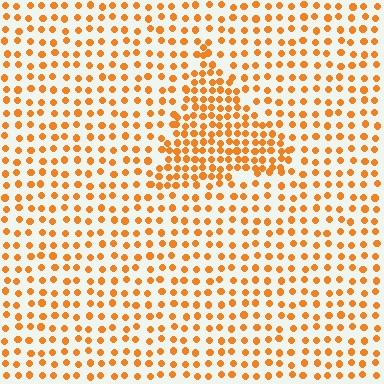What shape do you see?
I see a triangle.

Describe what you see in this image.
The image contains small orange elements arranged at two different densities. A triangle-shaped region is visible where the elements are more densely packed than the surrounding area.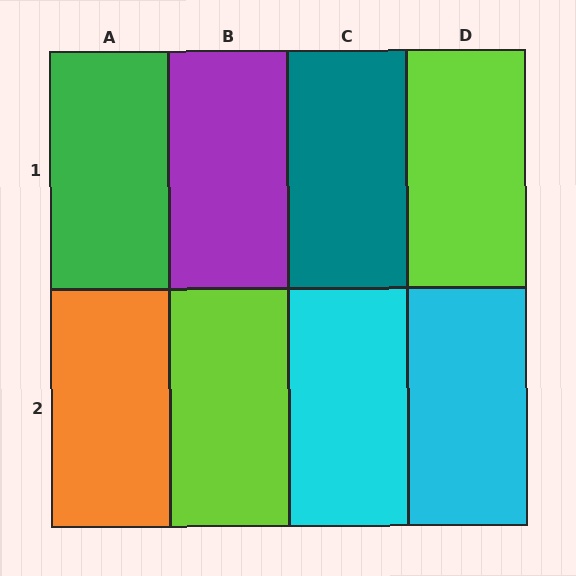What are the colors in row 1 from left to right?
Green, purple, teal, lime.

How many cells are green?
1 cell is green.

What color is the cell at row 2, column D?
Cyan.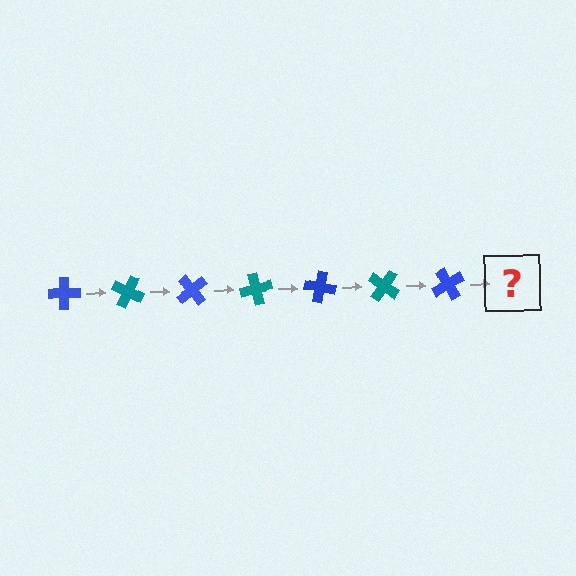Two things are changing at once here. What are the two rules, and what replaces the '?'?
The two rules are that it rotates 25 degrees each step and the color cycles through blue and teal. The '?' should be a teal cross, rotated 175 degrees from the start.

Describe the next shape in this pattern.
It should be a teal cross, rotated 175 degrees from the start.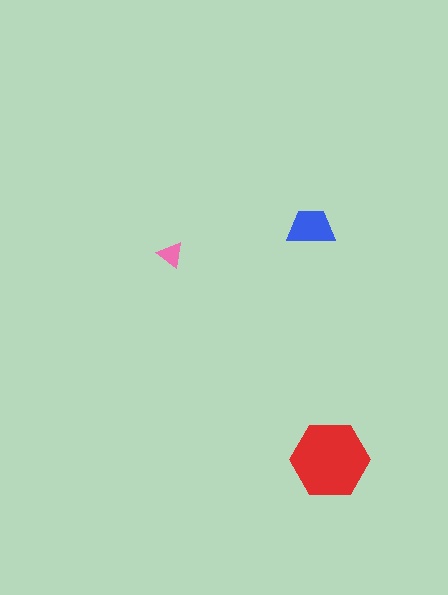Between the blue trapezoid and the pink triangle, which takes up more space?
The blue trapezoid.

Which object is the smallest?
The pink triangle.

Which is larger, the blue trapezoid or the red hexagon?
The red hexagon.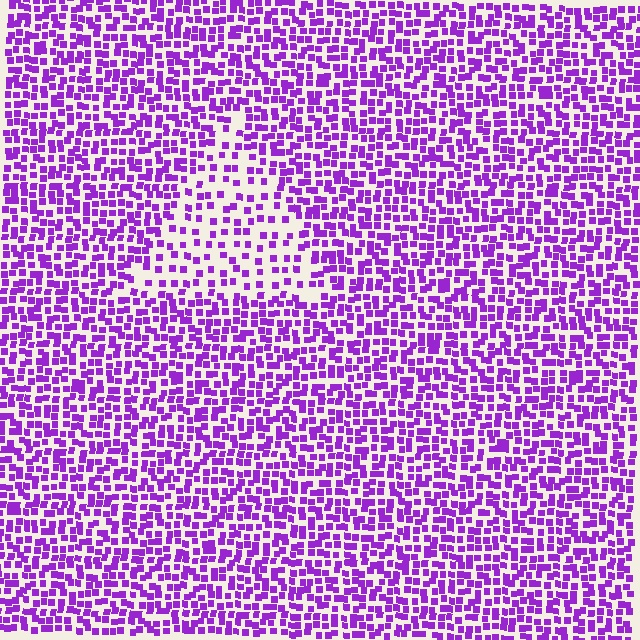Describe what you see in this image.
The image contains small purple elements arranged at two different densities. A triangle-shaped region is visible where the elements are less densely packed than the surrounding area.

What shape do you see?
I see a triangle.